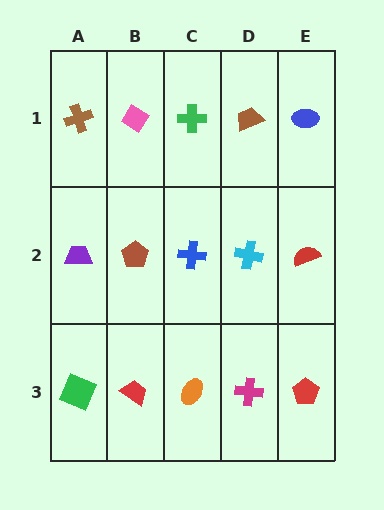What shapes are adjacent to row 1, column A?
A purple trapezoid (row 2, column A), a pink diamond (row 1, column B).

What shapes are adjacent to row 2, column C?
A green cross (row 1, column C), an orange ellipse (row 3, column C), a brown pentagon (row 2, column B), a cyan cross (row 2, column D).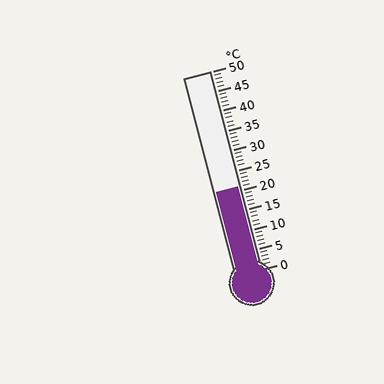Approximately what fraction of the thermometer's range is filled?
The thermometer is filled to approximately 40% of its range.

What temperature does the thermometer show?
The thermometer shows approximately 21°C.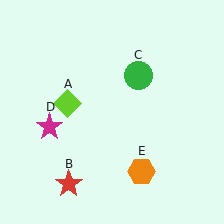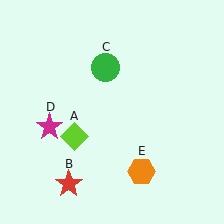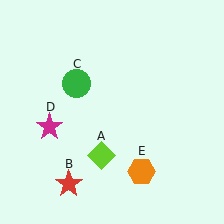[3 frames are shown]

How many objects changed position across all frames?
2 objects changed position: lime diamond (object A), green circle (object C).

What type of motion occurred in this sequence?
The lime diamond (object A), green circle (object C) rotated counterclockwise around the center of the scene.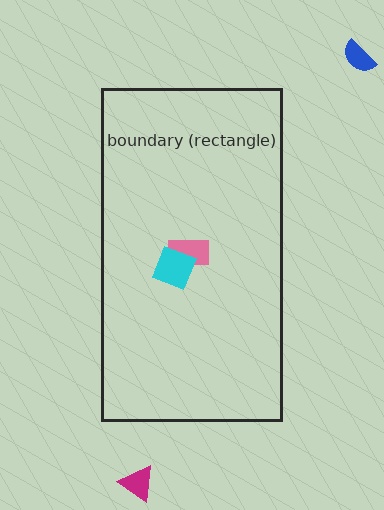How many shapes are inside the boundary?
2 inside, 2 outside.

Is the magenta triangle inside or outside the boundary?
Outside.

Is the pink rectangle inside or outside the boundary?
Inside.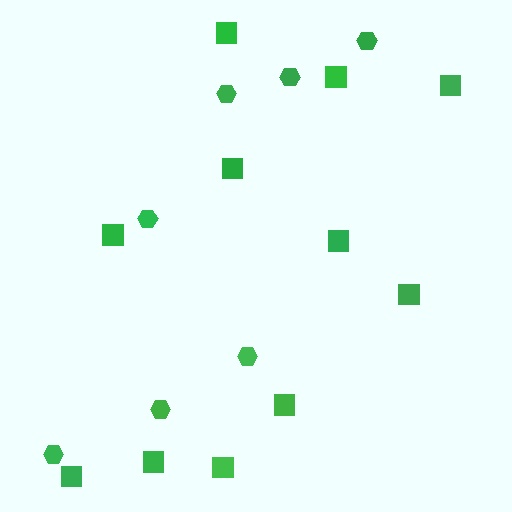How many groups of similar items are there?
There are 2 groups: one group of hexagons (7) and one group of squares (11).